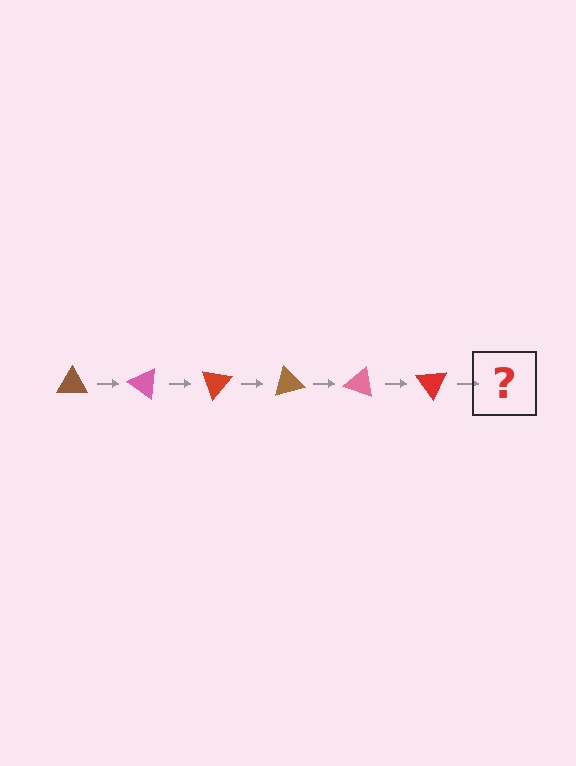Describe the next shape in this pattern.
It should be a brown triangle, rotated 210 degrees from the start.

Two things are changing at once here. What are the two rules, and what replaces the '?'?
The two rules are that it rotates 35 degrees each step and the color cycles through brown, pink, and red. The '?' should be a brown triangle, rotated 210 degrees from the start.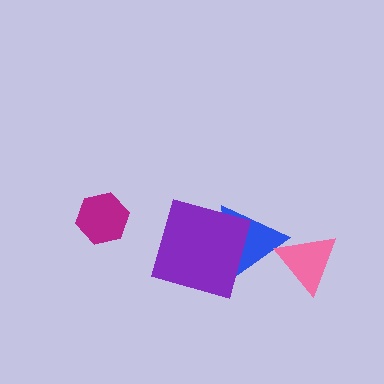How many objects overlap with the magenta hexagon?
0 objects overlap with the magenta hexagon.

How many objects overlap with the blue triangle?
2 objects overlap with the blue triangle.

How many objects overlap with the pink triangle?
1 object overlaps with the pink triangle.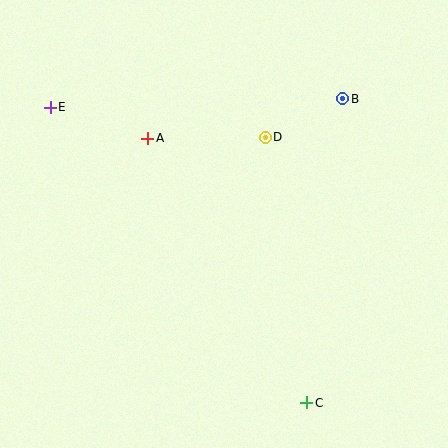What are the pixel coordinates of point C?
Point C is at (307, 403).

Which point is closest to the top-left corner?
Point E is closest to the top-left corner.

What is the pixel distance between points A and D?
The distance between A and D is 118 pixels.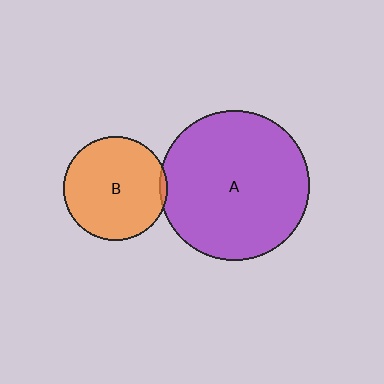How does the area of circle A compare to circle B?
Approximately 2.1 times.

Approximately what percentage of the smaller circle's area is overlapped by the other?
Approximately 5%.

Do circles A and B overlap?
Yes.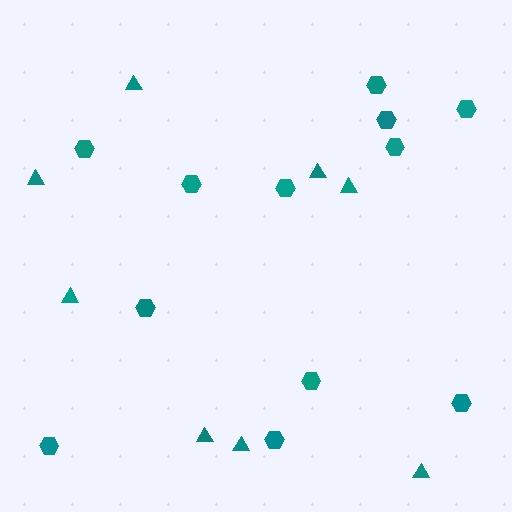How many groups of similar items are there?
There are 2 groups: one group of hexagons (12) and one group of triangles (8).